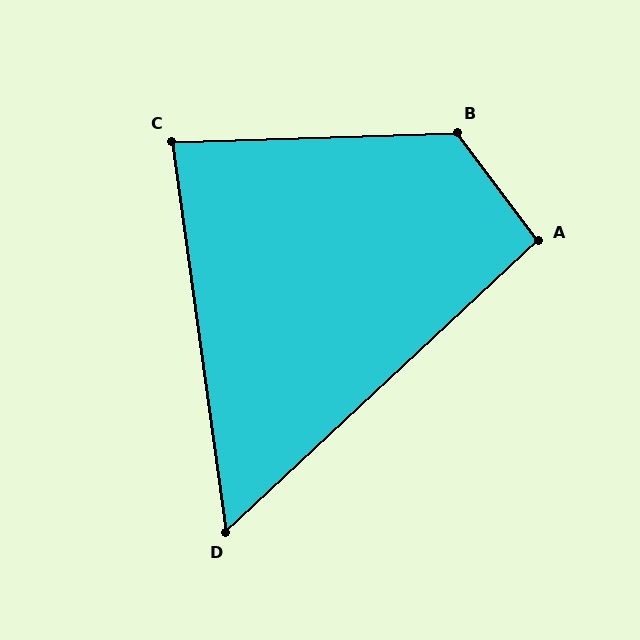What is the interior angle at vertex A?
Approximately 96 degrees (obtuse).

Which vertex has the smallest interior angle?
D, at approximately 55 degrees.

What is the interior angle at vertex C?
Approximately 84 degrees (acute).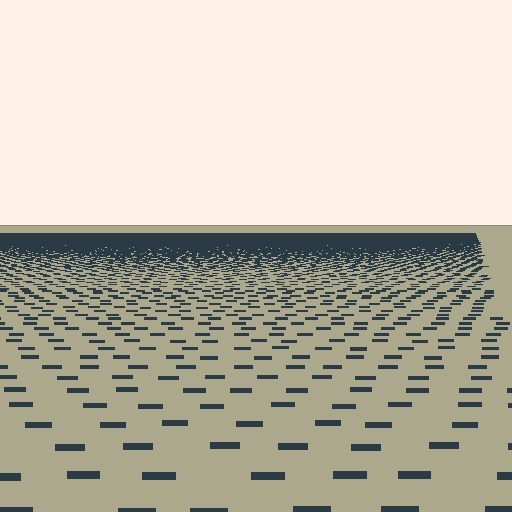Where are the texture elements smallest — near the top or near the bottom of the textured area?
Near the top.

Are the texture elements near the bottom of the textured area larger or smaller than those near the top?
Larger. Near the bottom, elements are closer to the viewer and appear at a bigger on-screen size.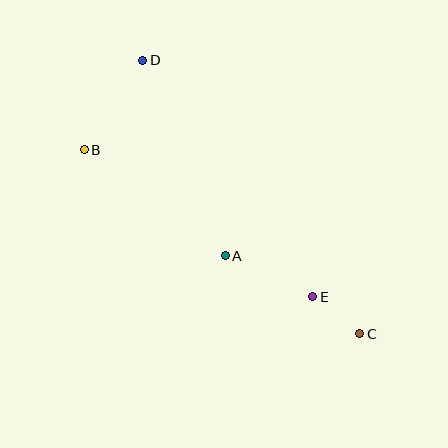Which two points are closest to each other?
Points C and E are closest to each other.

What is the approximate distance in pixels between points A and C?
The distance between A and C is approximately 156 pixels.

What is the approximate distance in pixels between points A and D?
The distance between A and D is approximately 212 pixels.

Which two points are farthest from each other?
Points C and D are farthest from each other.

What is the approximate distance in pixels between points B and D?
The distance between B and D is approximately 107 pixels.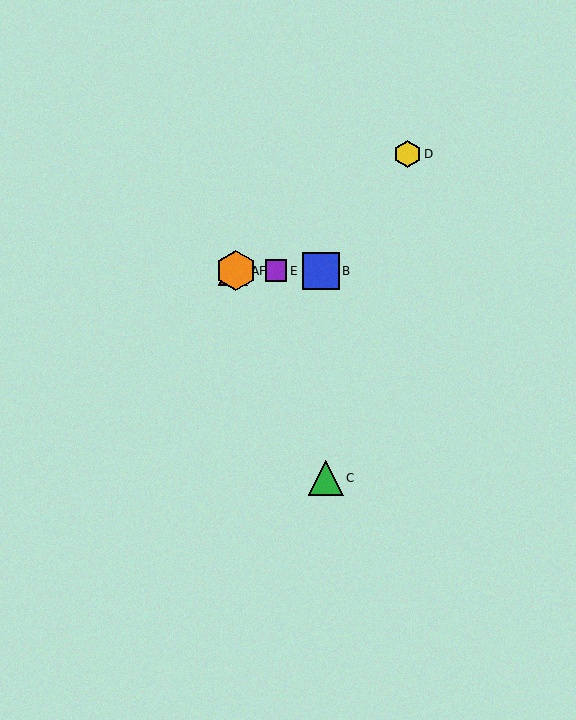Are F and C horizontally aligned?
No, F is at y≈271 and C is at y≈478.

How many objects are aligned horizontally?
4 objects (A, B, E, F) are aligned horizontally.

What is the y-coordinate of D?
Object D is at y≈154.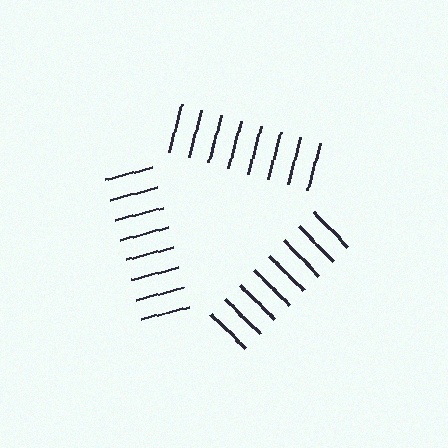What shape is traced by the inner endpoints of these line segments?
An illusory triangle — the line segments terminate on its edges but no continuous stroke is drawn.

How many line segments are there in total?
24 — 8 along each of the 3 edges.